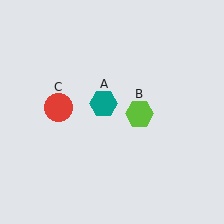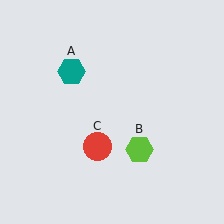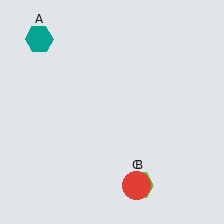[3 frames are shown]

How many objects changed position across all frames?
3 objects changed position: teal hexagon (object A), lime hexagon (object B), red circle (object C).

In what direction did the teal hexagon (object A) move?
The teal hexagon (object A) moved up and to the left.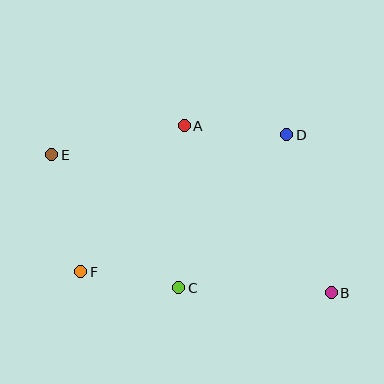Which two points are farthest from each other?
Points B and E are farthest from each other.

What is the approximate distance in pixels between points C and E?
The distance between C and E is approximately 184 pixels.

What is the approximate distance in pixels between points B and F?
The distance between B and F is approximately 251 pixels.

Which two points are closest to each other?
Points C and F are closest to each other.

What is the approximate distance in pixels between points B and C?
The distance between B and C is approximately 152 pixels.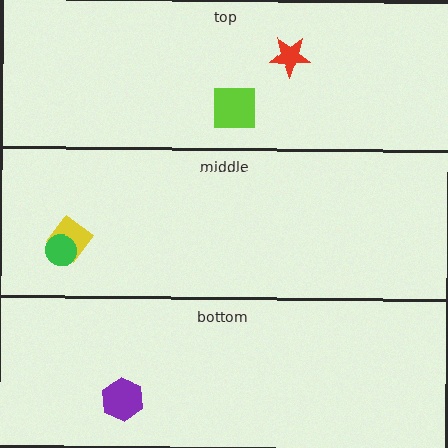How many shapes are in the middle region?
2.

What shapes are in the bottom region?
The purple hexagon.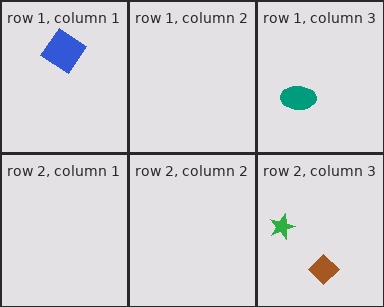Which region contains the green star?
The row 2, column 3 region.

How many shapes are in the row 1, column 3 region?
1.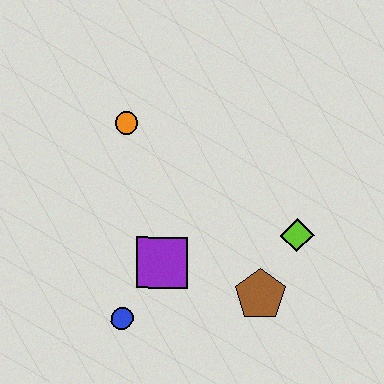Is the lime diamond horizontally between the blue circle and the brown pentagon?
No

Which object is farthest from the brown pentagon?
The orange circle is farthest from the brown pentagon.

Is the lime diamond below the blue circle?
No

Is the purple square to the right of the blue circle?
Yes